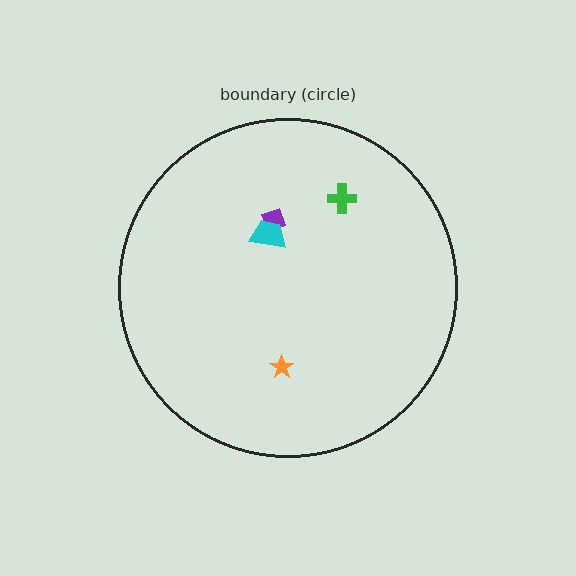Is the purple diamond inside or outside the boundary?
Inside.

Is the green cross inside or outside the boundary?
Inside.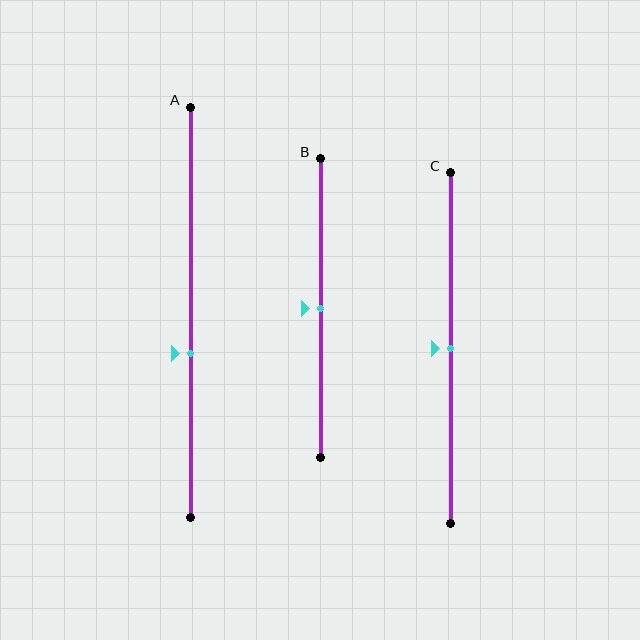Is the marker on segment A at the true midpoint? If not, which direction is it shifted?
No, the marker on segment A is shifted downward by about 10% of the segment length.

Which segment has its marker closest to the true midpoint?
Segment B has its marker closest to the true midpoint.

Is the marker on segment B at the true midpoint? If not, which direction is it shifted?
Yes, the marker on segment B is at the true midpoint.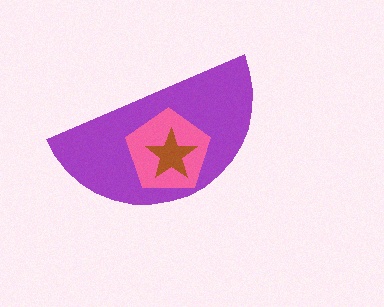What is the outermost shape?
The purple semicircle.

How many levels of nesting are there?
3.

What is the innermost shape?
The brown star.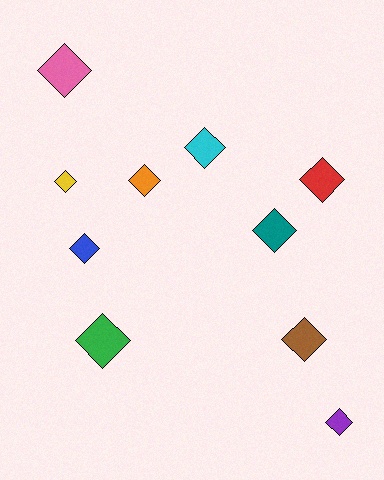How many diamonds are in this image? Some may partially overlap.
There are 10 diamonds.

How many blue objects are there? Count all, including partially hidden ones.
There is 1 blue object.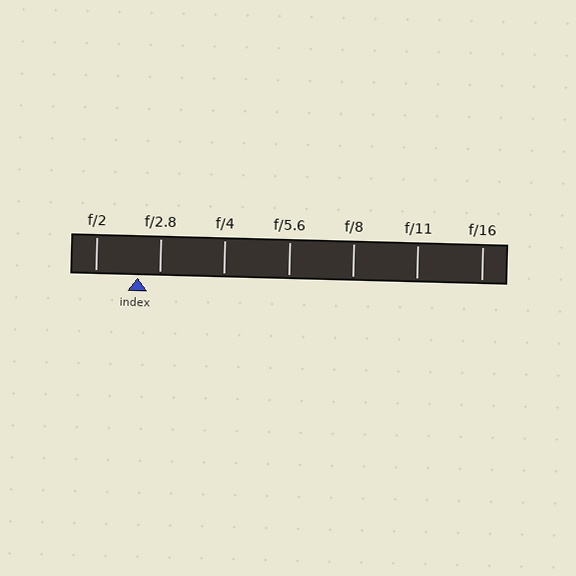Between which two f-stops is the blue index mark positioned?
The index mark is between f/2 and f/2.8.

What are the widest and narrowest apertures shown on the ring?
The widest aperture shown is f/2 and the narrowest is f/16.